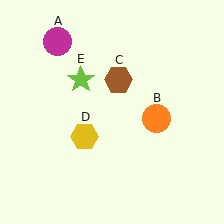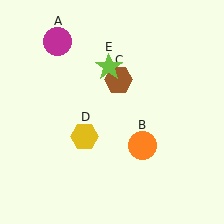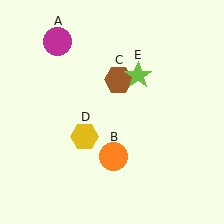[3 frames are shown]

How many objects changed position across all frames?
2 objects changed position: orange circle (object B), lime star (object E).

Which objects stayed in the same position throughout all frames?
Magenta circle (object A) and brown hexagon (object C) and yellow hexagon (object D) remained stationary.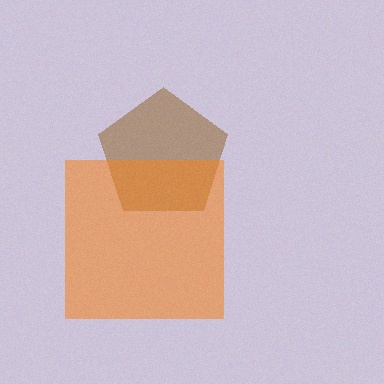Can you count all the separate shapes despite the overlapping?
Yes, there are 2 separate shapes.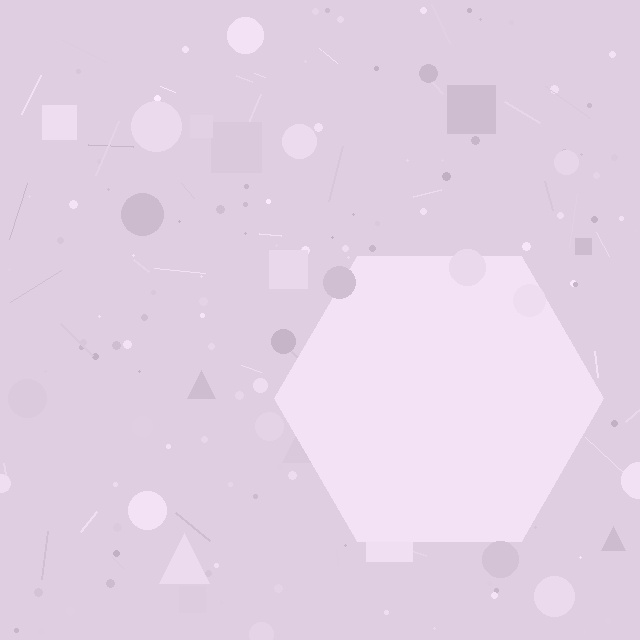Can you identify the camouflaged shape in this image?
The camouflaged shape is a hexagon.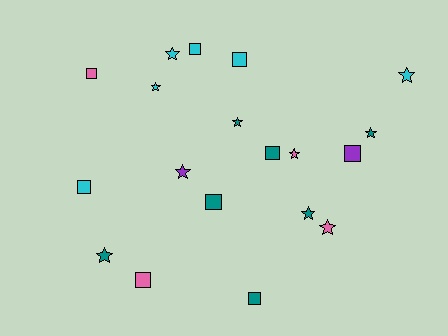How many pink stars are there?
There are 2 pink stars.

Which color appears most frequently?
Teal, with 7 objects.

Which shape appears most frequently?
Star, with 10 objects.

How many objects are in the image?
There are 19 objects.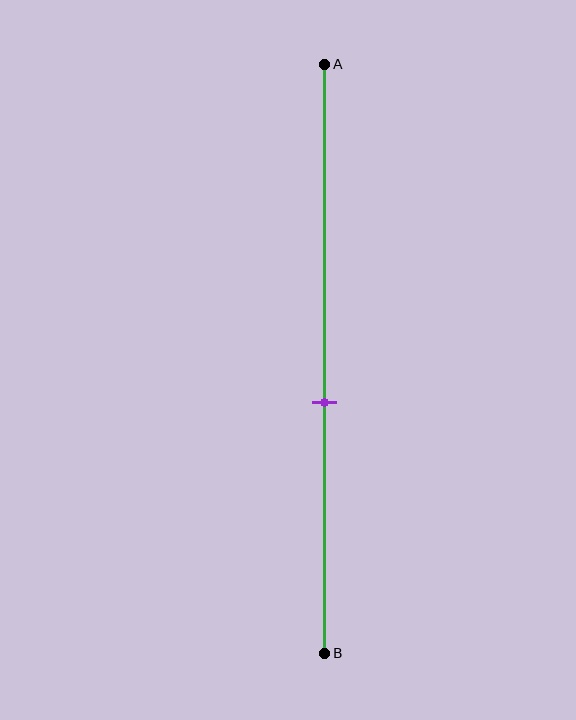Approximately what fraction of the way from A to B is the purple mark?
The purple mark is approximately 55% of the way from A to B.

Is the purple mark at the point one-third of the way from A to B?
No, the mark is at about 55% from A, not at the 33% one-third point.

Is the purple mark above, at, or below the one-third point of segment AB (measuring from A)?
The purple mark is below the one-third point of segment AB.